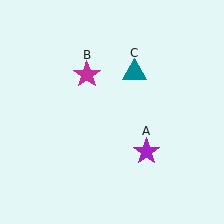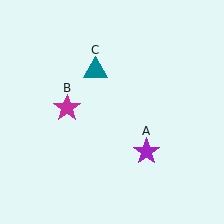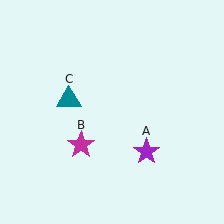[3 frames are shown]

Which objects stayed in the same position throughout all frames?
Purple star (object A) remained stationary.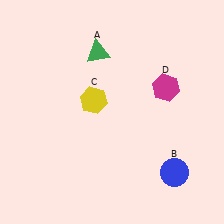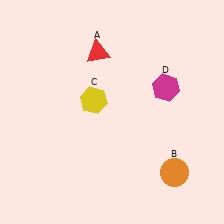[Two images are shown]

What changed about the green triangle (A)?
In Image 1, A is green. In Image 2, it changed to red.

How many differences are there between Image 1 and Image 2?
There are 2 differences between the two images.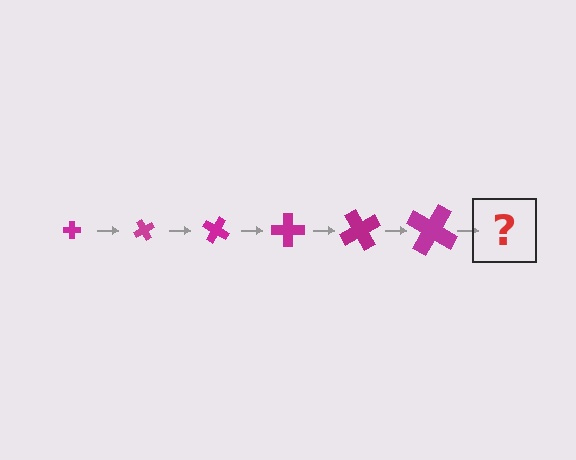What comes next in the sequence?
The next element should be a cross, larger than the previous one and rotated 360 degrees from the start.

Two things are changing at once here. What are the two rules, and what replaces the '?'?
The two rules are that the cross grows larger each step and it rotates 60 degrees each step. The '?' should be a cross, larger than the previous one and rotated 360 degrees from the start.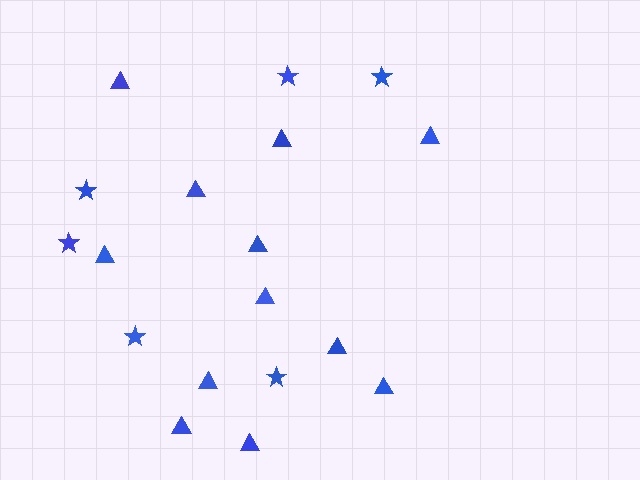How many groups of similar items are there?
There are 2 groups: one group of stars (6) and one group of triangles (12).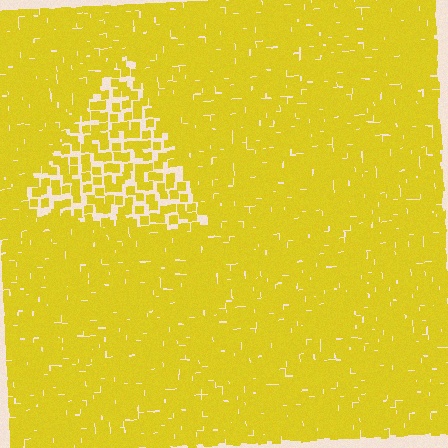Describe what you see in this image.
The image contains small yellow elements arranged at two different densities. A triangle-shaped region is visible where the elements are less densely packed than the surrounding area.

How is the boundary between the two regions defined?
The boundary is defined by a change in element density (approximately 2.2x ratio). All elements are the same color, size, and shape.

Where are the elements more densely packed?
The elements are more densely packed outside the triangle boundary.